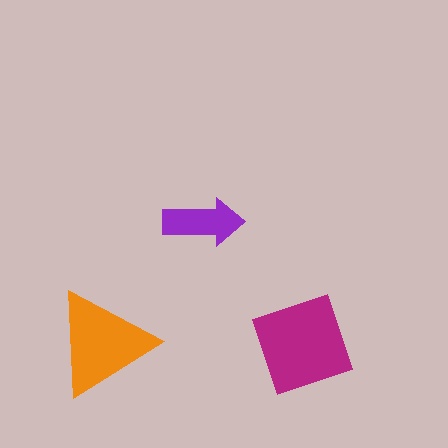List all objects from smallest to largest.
The purple arrow, the orange triangle, the magenta square.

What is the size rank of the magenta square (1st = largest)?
1st.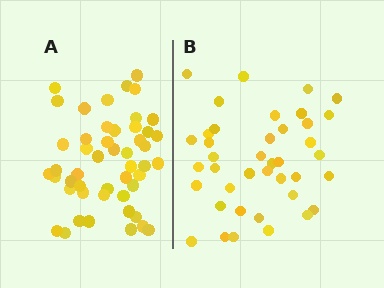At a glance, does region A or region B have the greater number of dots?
Region A (the left region) has more dots.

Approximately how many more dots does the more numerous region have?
Region A has roughly 8 or so more dots than region B.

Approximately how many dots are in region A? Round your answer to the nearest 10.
About 50 dots. (The exact count is 49, which rounds to 50.)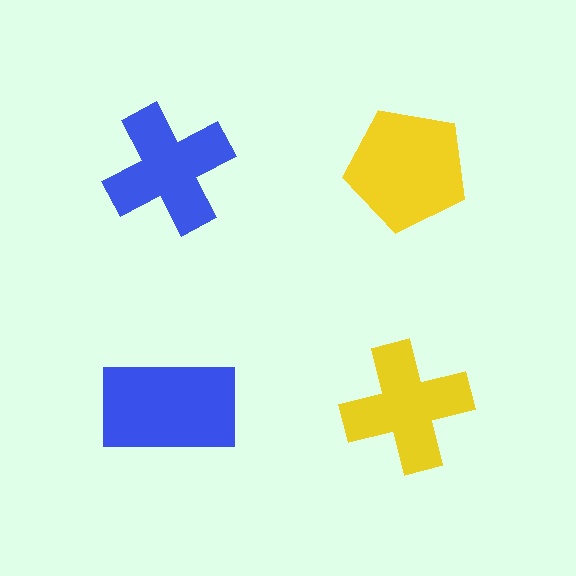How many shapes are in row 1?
2 shapes.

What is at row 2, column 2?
A yellow cross.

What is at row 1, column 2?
A yellow pentagon.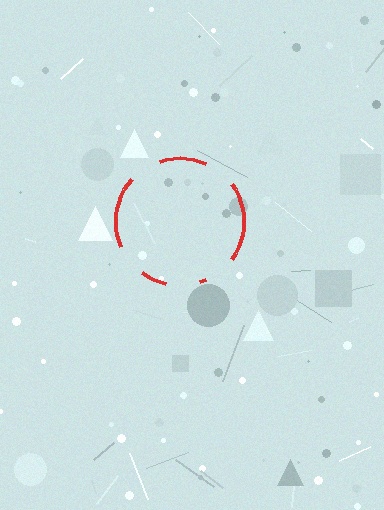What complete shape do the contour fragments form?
The contour fragments form a circle.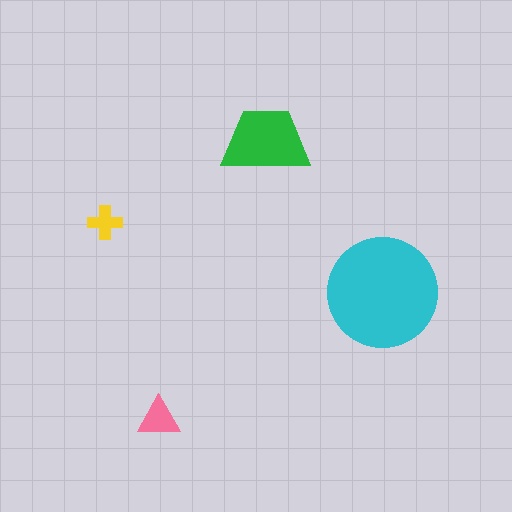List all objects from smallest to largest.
The yellow cross, the pink triangle, the green trapezoid, the cyan circle.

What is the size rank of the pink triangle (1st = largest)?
3rd.